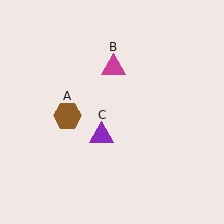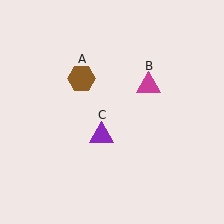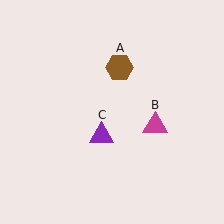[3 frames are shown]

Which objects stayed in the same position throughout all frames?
Purple triangle (object C) remained stationary.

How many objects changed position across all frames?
2 objects changed position: brown hexagon (object A), magenta triangle (object B).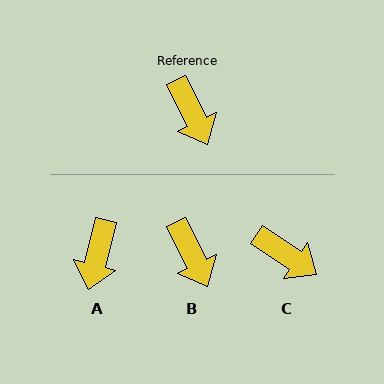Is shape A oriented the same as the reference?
No, it is off by about 40 degrees.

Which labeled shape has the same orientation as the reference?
B.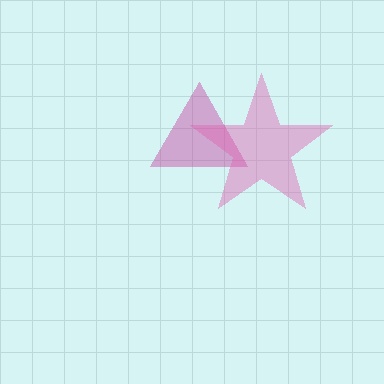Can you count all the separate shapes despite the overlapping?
Yes, there are 2 separate shapes.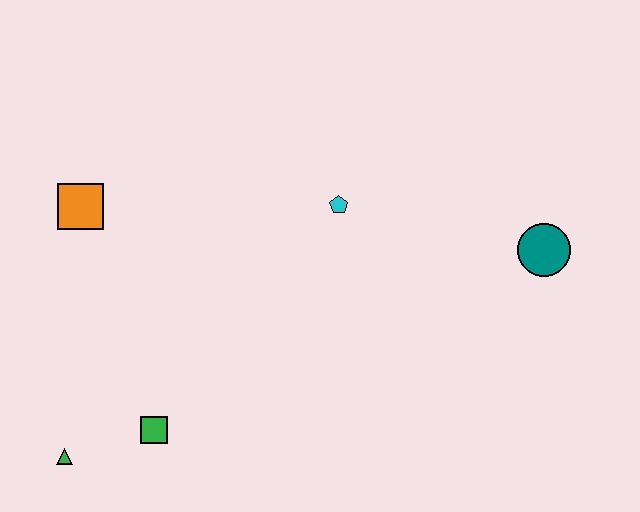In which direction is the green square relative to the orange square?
The green square is below the orange square.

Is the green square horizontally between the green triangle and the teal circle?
Yes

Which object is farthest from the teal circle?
The green triangle is farthest from the teal circle.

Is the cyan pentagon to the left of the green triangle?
No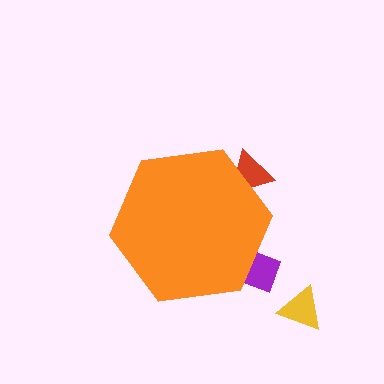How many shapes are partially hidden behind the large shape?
2 shapes are partially hidden.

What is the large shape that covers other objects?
An orange hexagon.